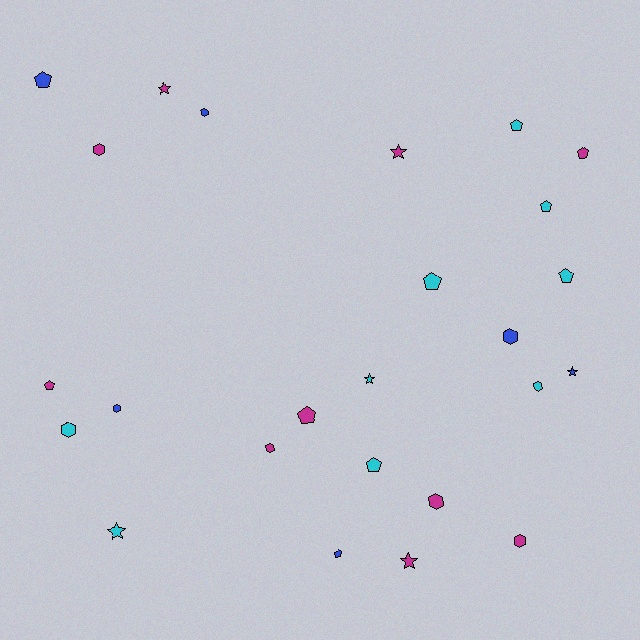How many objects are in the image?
There are 25 objects.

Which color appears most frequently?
Magenta, with 10 objects.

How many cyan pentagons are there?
There are 5 cyan pentagons.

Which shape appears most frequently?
Pentagon, with 10 objects.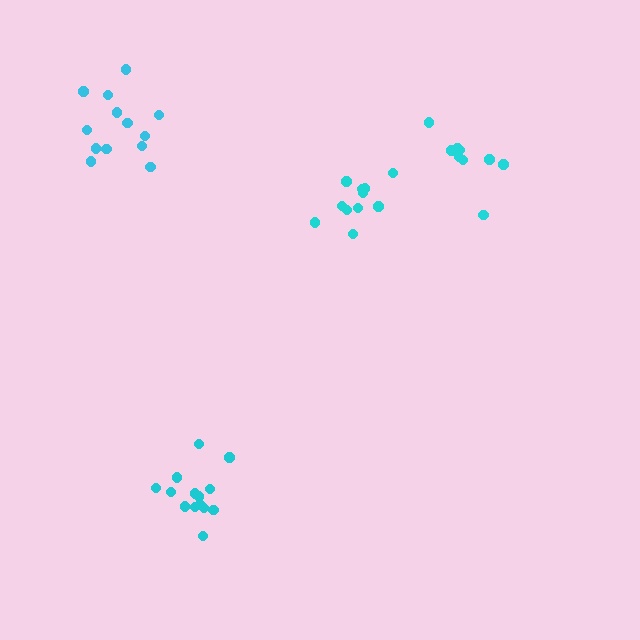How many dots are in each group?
Group 1: 14 dots, Group 2: 11 dots, Group 3: 13 dots, Group 4: 9 dots (47 total).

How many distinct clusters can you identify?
There are 4 distinct clusters.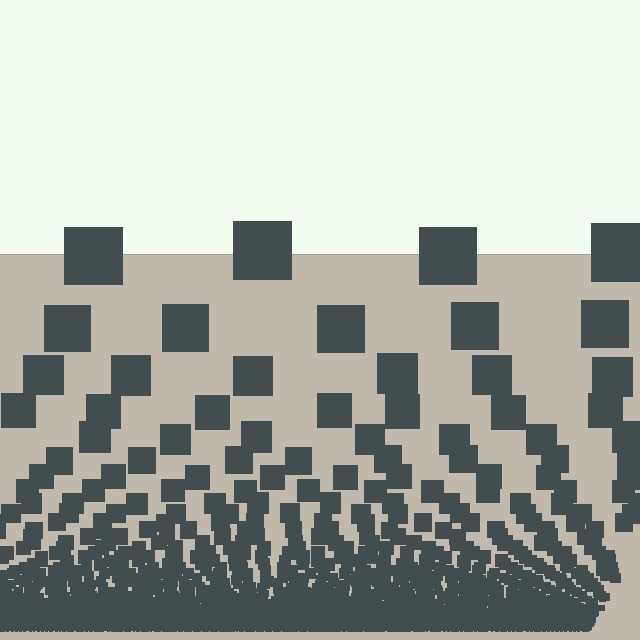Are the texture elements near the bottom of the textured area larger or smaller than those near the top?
Smaller. The gradient is inverted — elements near the bottom are smaller and denser.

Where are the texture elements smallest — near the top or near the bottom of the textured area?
Near the bottom.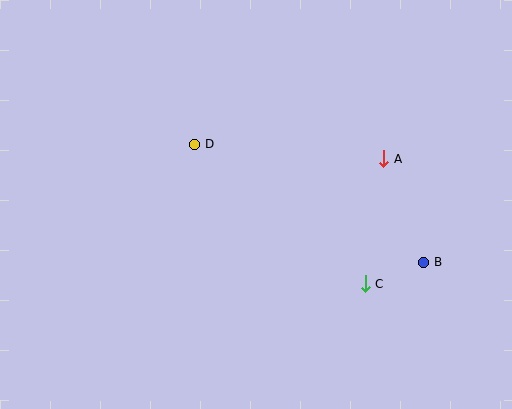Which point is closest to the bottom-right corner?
Point B is closest to the bottom-right corner.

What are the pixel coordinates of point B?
Point B is at (424, 262).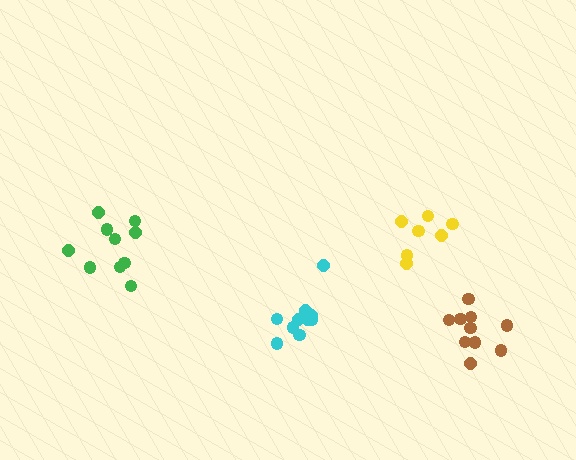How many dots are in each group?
Group 1: 10 dots, Group 2: 7 dots, Group 3: 10 dots, Group 4: 10 dots (37 total).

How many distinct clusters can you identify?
There are 4 distinct clusters.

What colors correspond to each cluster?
The clusters are colored: brown, yellow, cyan, green.